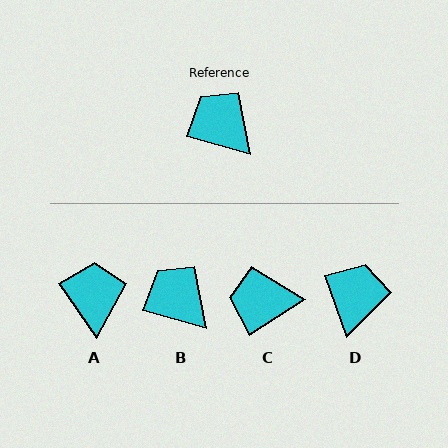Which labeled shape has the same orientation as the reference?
B.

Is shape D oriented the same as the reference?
No, it is off by about 55 degrees.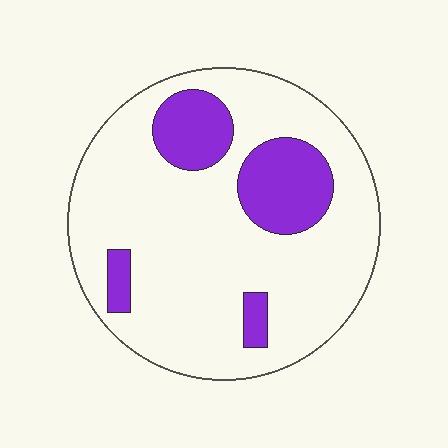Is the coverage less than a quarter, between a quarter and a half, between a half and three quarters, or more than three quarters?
Less than a quarter.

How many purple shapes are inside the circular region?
4.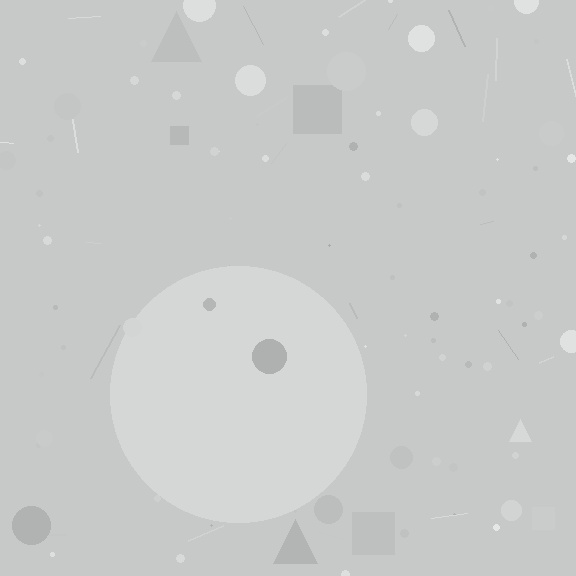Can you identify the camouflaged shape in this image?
The camouflaged shape is a circle.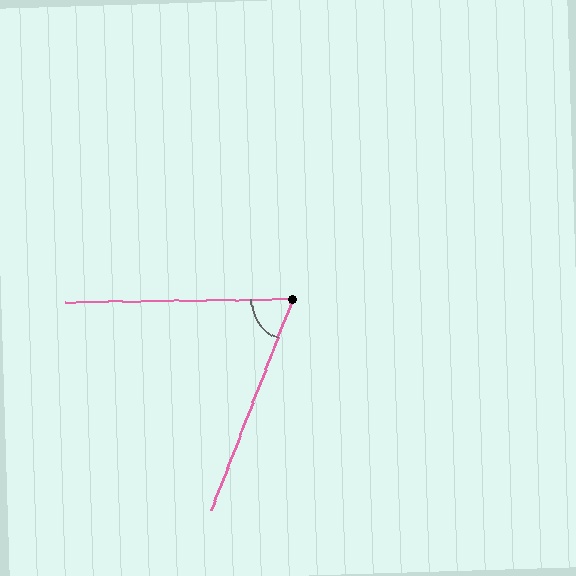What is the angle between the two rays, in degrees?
Approximately 68 degrees.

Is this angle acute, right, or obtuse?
It is acute.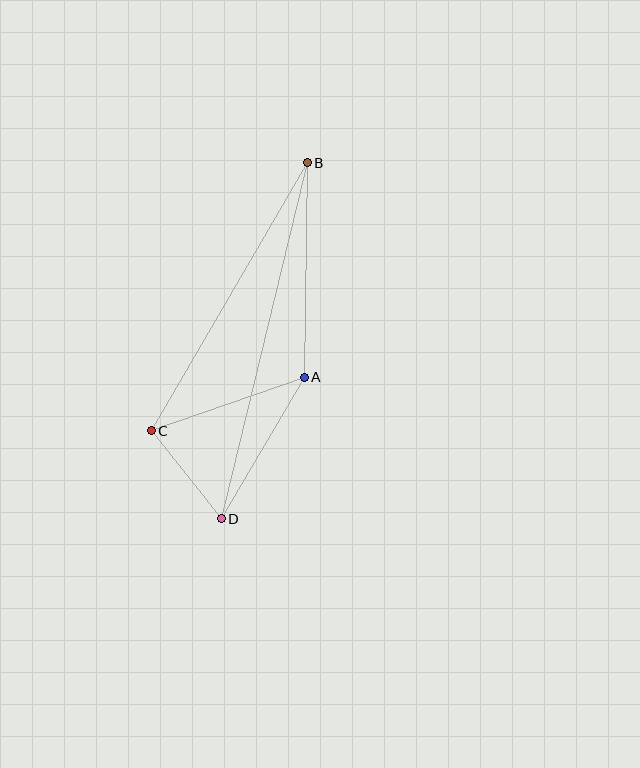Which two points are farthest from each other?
Points B and D are farthest from each other.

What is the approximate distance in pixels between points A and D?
The distance between A and D is approximately 164 pixels.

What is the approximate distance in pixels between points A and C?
The distance between A and C is approximately 162 pixels.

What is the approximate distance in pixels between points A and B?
The distance between A and B is approximately 215 pixels.